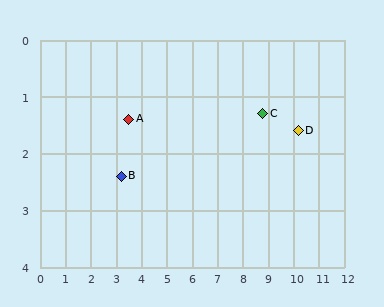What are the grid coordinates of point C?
Point C is at approximately (8.8, 1.3).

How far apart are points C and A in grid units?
Points C and A are about 5.3 grid units apart.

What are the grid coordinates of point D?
Point D is at approximately (10.2, 1.6).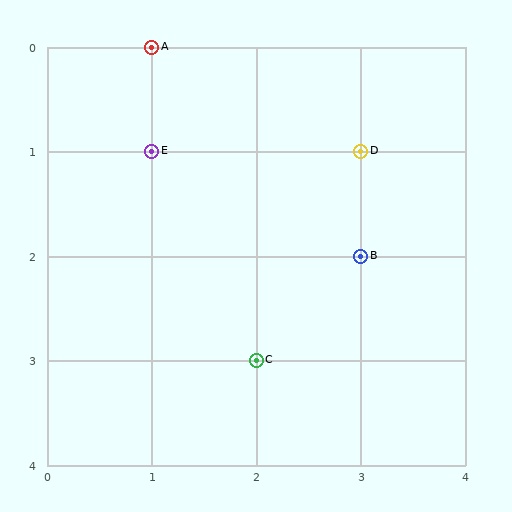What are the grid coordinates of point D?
Point D is at grid coordinates (3, 1).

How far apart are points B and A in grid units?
Points B and A are 2 columns and 2 rows apart (about 2.8 grid units diagonally).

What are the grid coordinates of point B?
Point B is at grid coordinates (3, 2).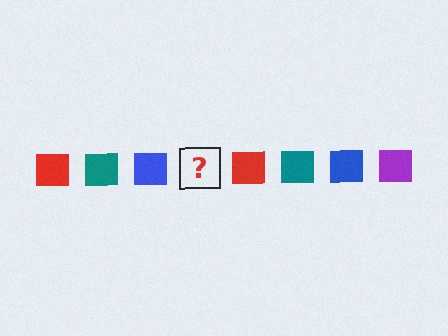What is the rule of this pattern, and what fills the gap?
The rule is that the pattern cycles through red, teal, blue, purple squares. The gap should be filled with a purple square.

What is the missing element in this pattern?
The missing element is a purple square.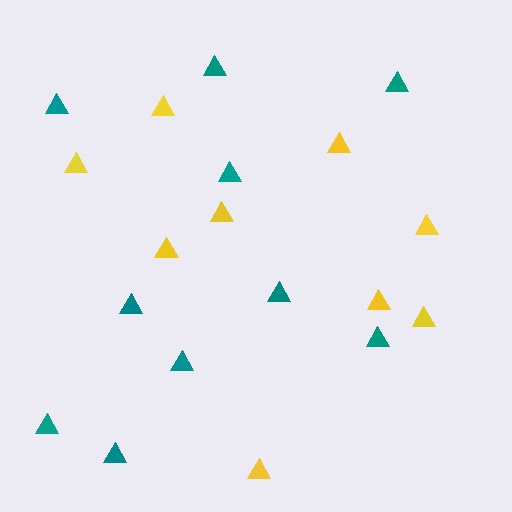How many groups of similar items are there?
There are 2 groups: one group of yellow triangles (9) and one group of teal triangles (10).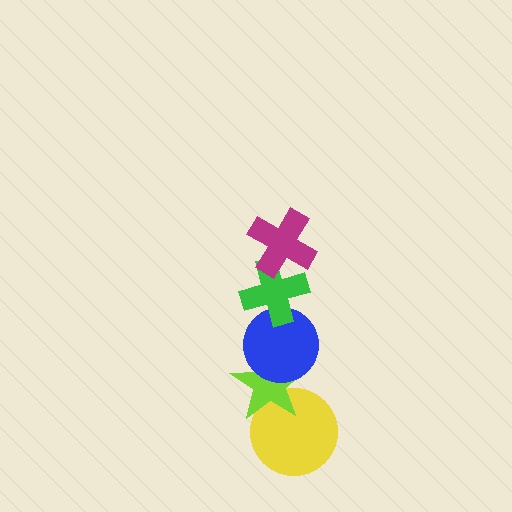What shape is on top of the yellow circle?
The lime star is on top of the yellow circle.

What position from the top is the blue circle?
The blue circle is 3rd from the top.